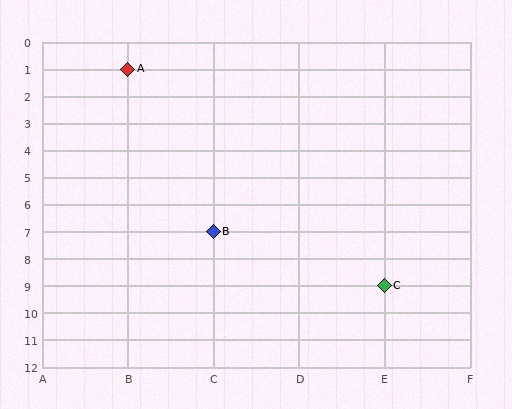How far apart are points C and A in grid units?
Points C and A are 3 columns and 8 rows apart (about 8.5 grid units diagonally).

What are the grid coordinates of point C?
Point C is at grid coordinates (E, 9).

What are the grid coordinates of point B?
Point B is at grid coordinates (C, 7).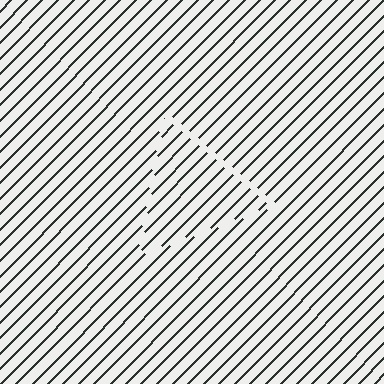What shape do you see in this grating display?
An illusory triangle. The interior of the shape contains the same grating, shifted by half a period — the contour is defined by the phase discontinuity where line-ends from the inner and outer gratings abut.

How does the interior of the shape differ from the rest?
The interior of the shape contains the same grating, shifted by half a period — the contour is defined by the phase discontinuity where line-ends from the inner and outer gratings abut.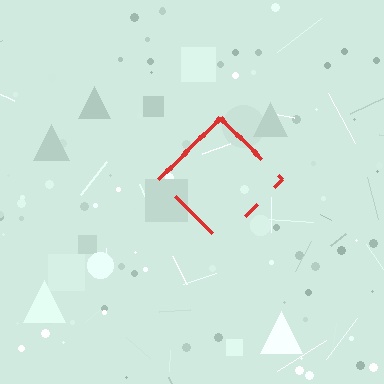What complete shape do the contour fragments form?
The contour fragments form a diamond.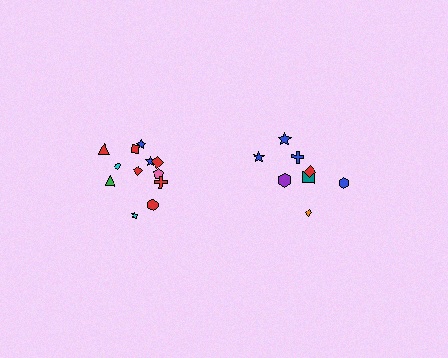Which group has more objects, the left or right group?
The left group.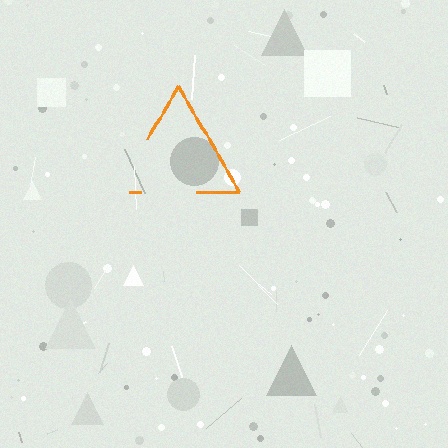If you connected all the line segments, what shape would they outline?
They would outline a triangle.